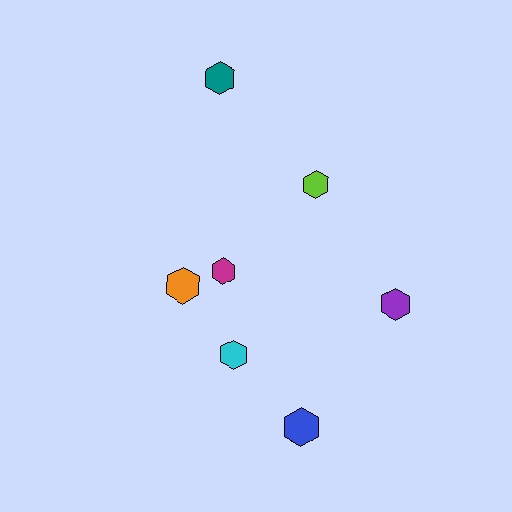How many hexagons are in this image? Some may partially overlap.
There are 7 hexagons.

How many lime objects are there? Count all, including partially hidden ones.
There is 1 lime object.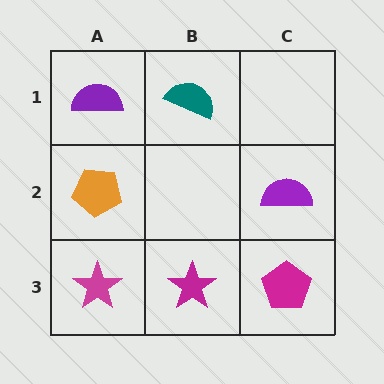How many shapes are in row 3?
3 shapes.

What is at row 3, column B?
A magenta star.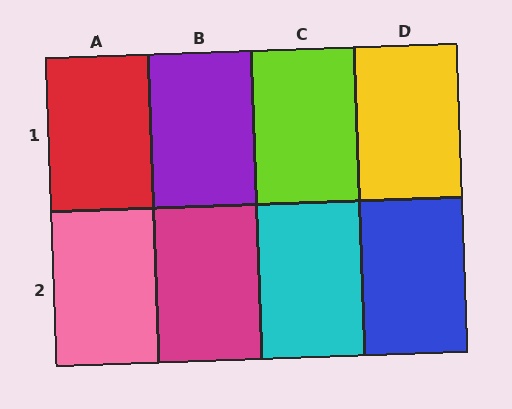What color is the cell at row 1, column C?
Lime.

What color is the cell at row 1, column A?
Red.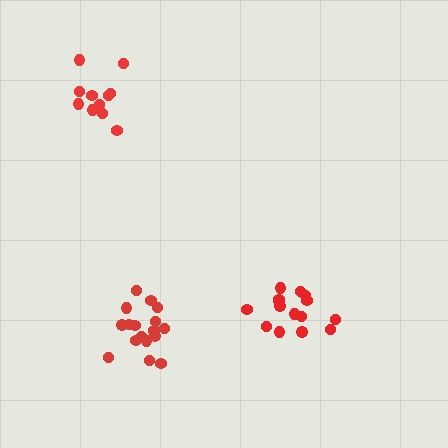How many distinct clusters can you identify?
There are 3 distinct clusters.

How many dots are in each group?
Group 1: 11 dots, Group 2: 15 dots, Group 3: 17 dots (43 total).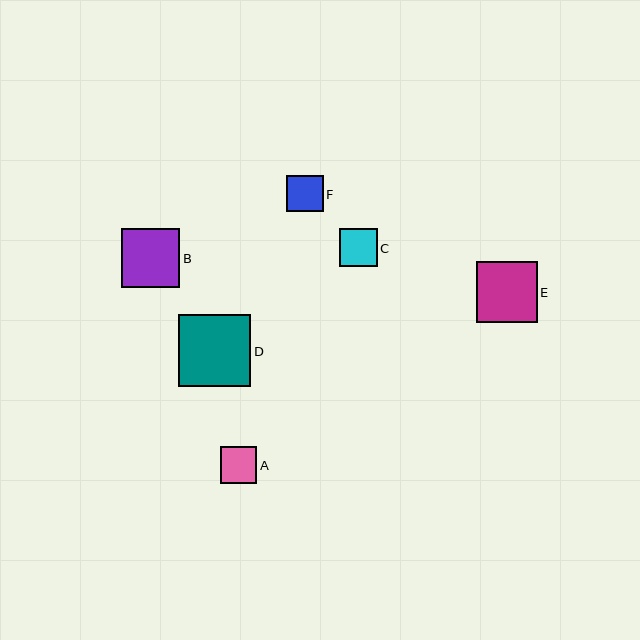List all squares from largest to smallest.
From largest to smallest: D, E, B, C, A, F.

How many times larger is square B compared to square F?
Square B is approximately 1.6 times the size of square F.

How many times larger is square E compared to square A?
Square E is approximately 1.7 times the size of square A.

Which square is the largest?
Square D is the largest with a size of approximately 72 pixels.